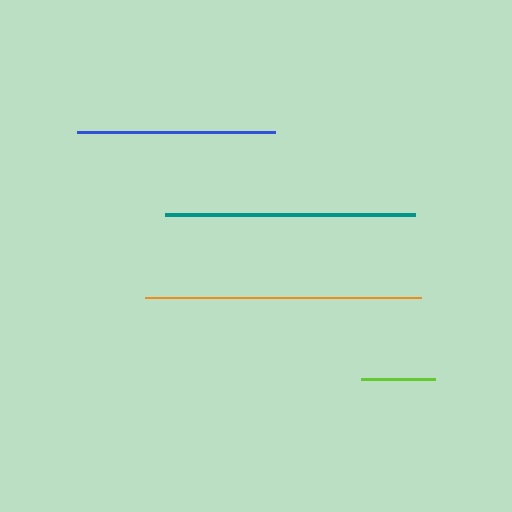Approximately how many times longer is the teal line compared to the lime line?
The teal line is approximately 3.4 times the length of the lime line.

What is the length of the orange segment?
The orange segment is approximately 276 pixels long.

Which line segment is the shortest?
The lime line is the shortest at approximately 73 pixels.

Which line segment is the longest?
The orange line is the longest at approximately 276 pixels.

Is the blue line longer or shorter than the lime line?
The blue line is longer than the lime line.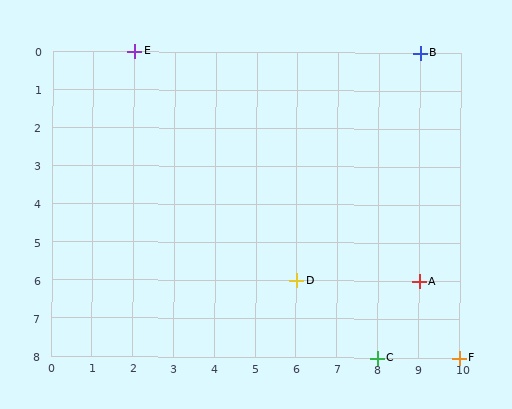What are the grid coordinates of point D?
Point D is at grid coordinates (6, 6).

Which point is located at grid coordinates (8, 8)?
Point C is at (8, 8).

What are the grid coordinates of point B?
Point B is at grid coordinates (9, 0).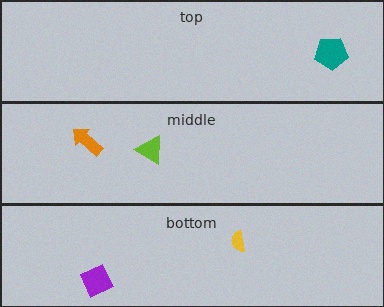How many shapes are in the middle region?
2.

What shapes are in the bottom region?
The purple diamond, the yellow semicircle.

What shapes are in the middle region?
The lime triangle, the orange arrow.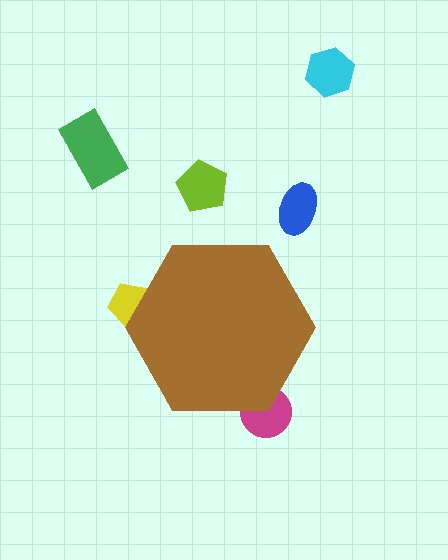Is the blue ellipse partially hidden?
No, the blue ellipse is fully visible.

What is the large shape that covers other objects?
A brown hexagon.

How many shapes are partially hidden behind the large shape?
2 shapes are partially hidden.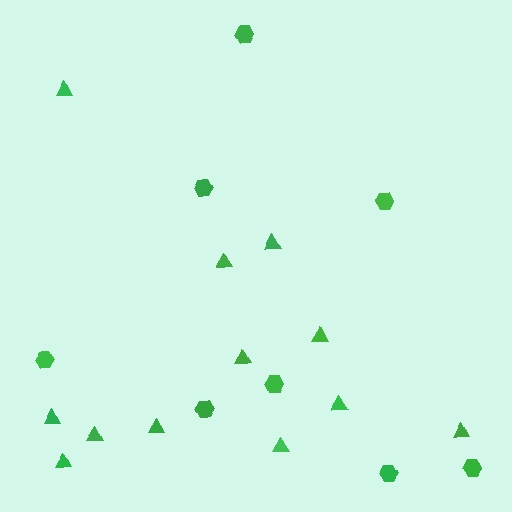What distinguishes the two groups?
There are 2 groups: one group of hexagons (8) and one group of triangles (12).